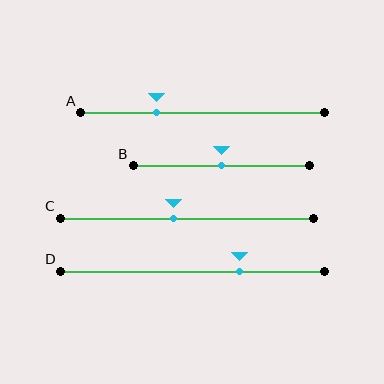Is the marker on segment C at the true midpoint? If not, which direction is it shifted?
No, the marker on segment C is shifted to the left by about 5% of the segment length.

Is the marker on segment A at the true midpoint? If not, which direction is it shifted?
No, the marker on segment A is shifted to the left by about 19% of the segment length.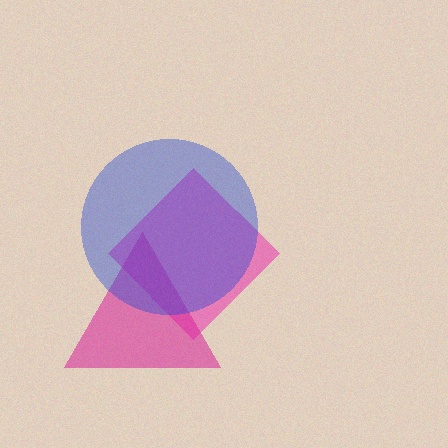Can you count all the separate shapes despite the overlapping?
Yes, there are 3 separate shapes.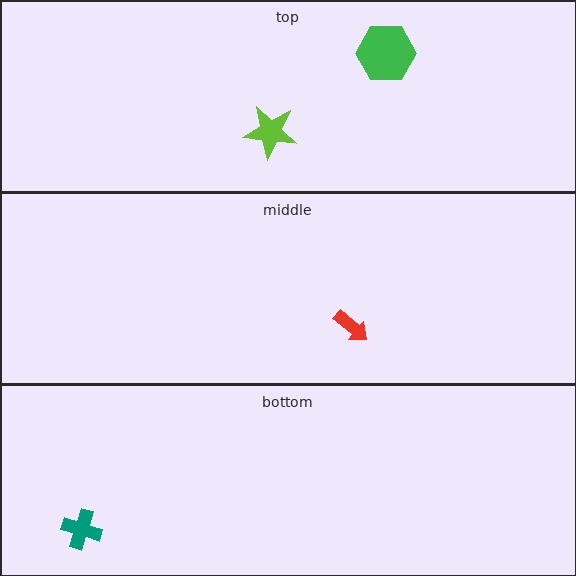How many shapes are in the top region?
2.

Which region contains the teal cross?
The bottom region.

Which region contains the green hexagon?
The top region.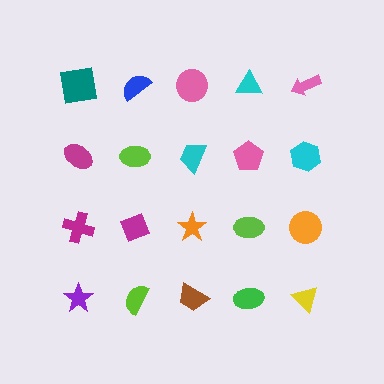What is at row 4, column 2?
A lime semicircle.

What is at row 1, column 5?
A pink arrow.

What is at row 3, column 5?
An orange circle.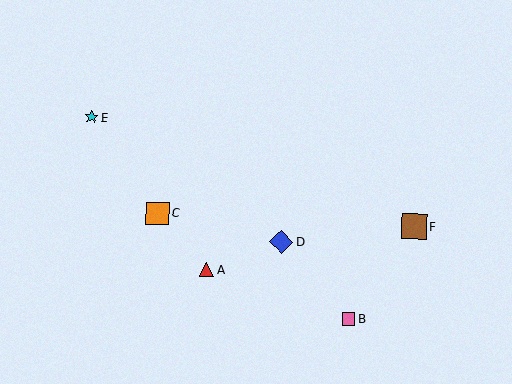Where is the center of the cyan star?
The center of the cyan star is at (91, 117).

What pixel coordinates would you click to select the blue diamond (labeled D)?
Click at (281, 242) to select the blue diamond D.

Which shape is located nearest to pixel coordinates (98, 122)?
The cyan star (labeled E) at (91, 117) is nearest to that location.